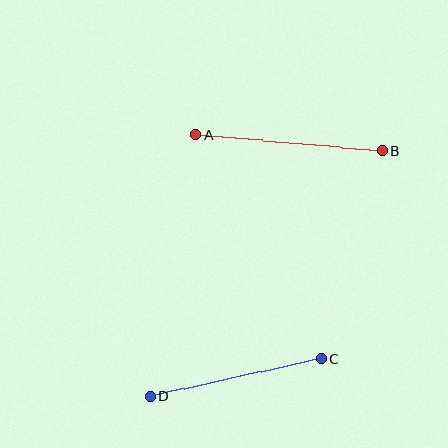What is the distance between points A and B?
The distance is approximately 187 pixels.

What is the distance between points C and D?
The distance is approximately 175 pixels.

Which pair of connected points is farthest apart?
Points A and B are farthest apart.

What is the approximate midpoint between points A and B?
The midpoint is at approximately (289, 143) pixels.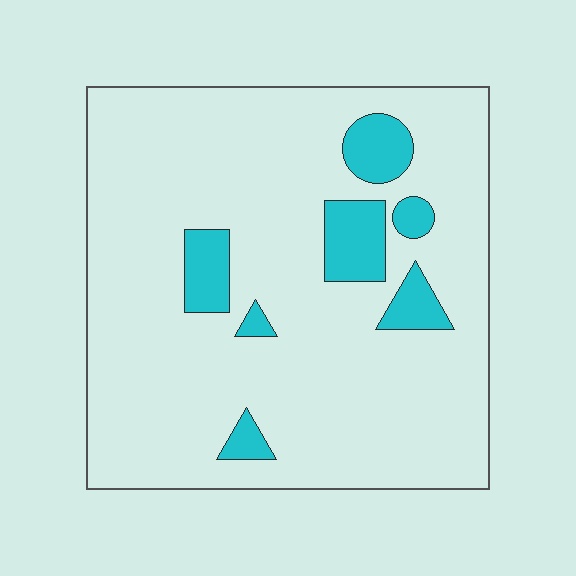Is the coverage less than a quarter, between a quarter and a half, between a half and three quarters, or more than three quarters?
Less than a quarter.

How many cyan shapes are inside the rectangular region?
7.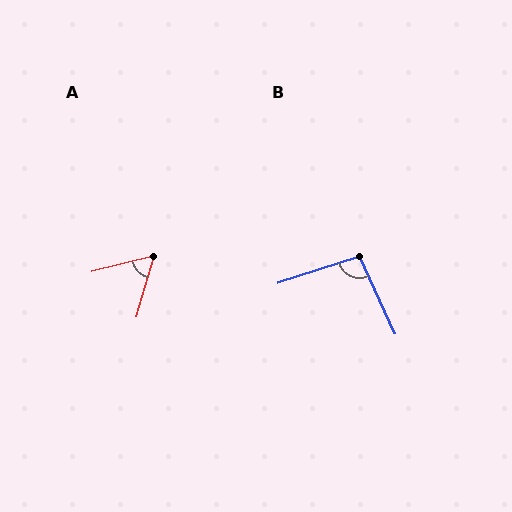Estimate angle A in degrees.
Approximately 60 degrees.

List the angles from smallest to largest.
A (60°), B (97°).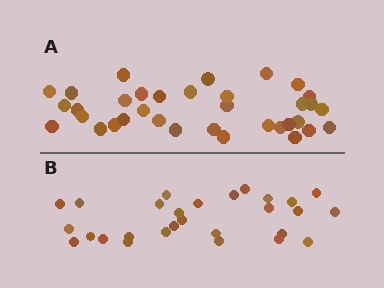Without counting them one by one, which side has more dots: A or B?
Region A (the top region) has more dots.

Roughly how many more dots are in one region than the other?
Region A has roughly 8 or so more dots than region B.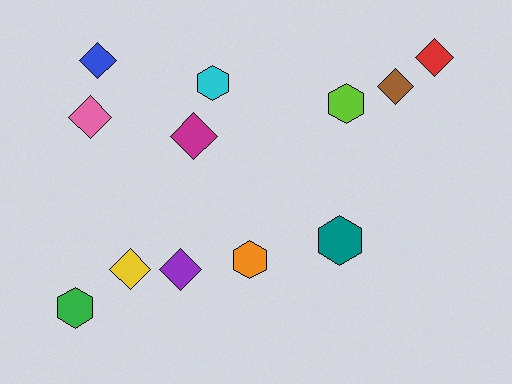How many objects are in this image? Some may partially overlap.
There are 12 objects.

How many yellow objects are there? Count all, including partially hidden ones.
There is 1 yellow object.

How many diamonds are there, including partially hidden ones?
There are 7 diamonds.